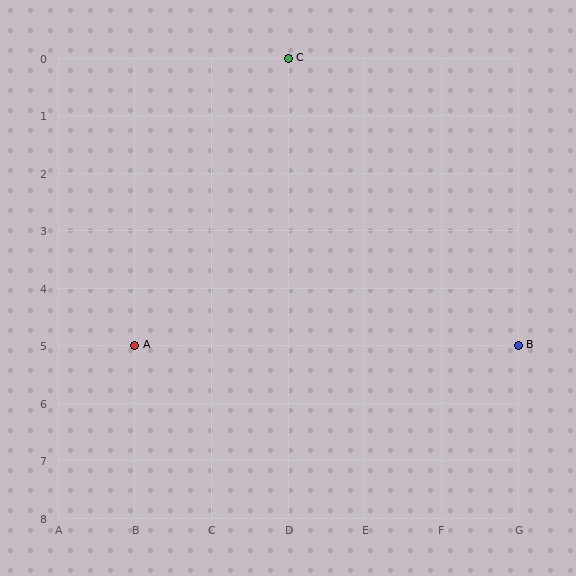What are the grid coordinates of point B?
Point B is at grid coordinates (G, 5).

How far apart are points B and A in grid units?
Points B and A are 5 columns apart.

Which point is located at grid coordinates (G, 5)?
Point B is at (G, 5).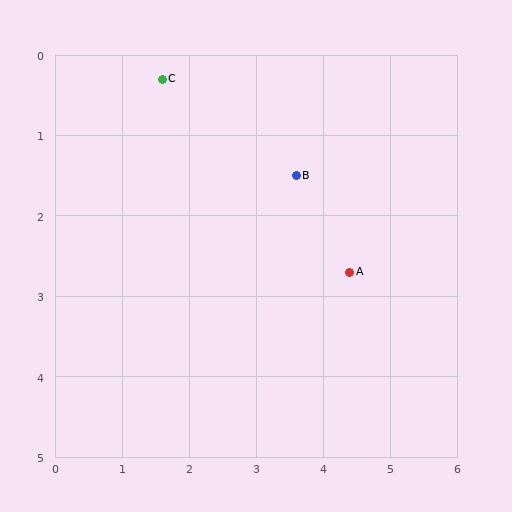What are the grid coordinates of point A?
Point A is at approximately (4.4, 2.7).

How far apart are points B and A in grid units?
Points B and A are about 1.4 grid units apart.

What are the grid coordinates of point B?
Point B is at approximately (3.6, 1.5).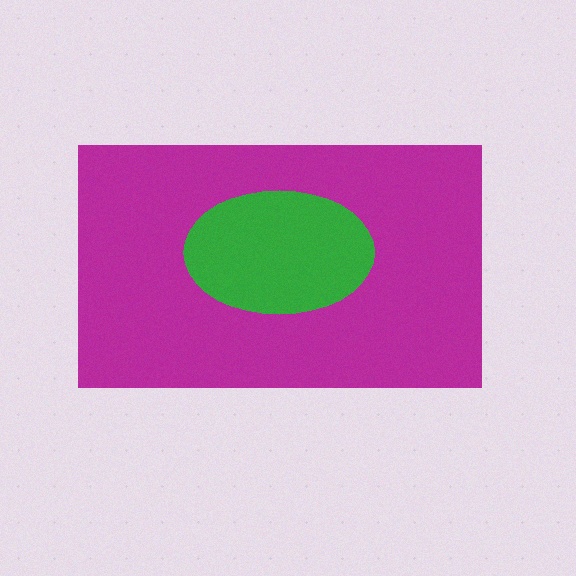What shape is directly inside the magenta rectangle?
The green ellipse.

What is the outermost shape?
The magenta rectangle.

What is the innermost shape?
The green ellipse.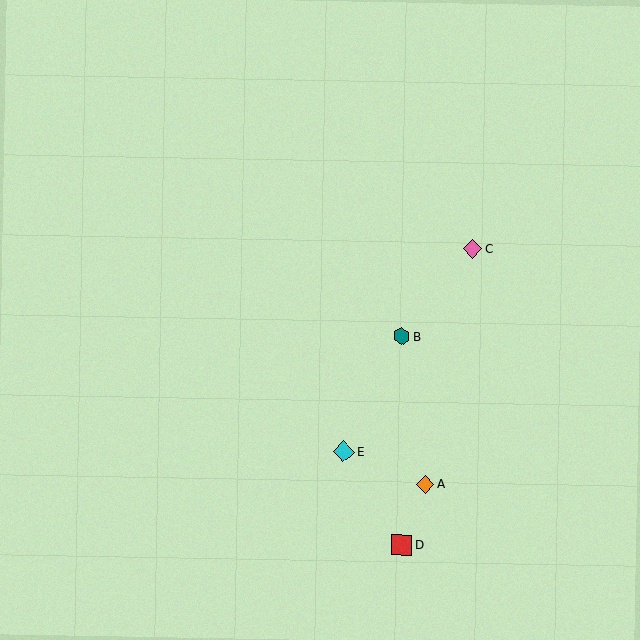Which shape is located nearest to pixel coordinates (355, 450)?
The cyan diamond (labeled E) at (343, 452) is nearest to that location.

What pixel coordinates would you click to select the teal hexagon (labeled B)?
Click at (401, 336) to select the teal hexagon B.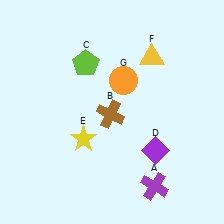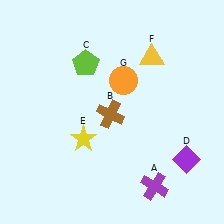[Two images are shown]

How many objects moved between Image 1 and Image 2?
1 object moved between the two images.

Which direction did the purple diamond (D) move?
The purple diamond (D) moved right.